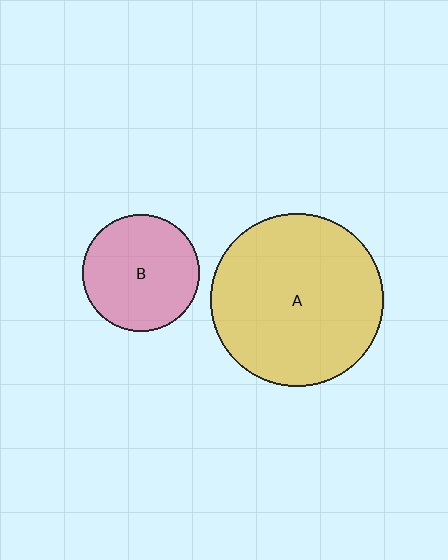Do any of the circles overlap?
No, none of the circles overlap.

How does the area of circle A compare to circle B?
Approximately 2.2 times.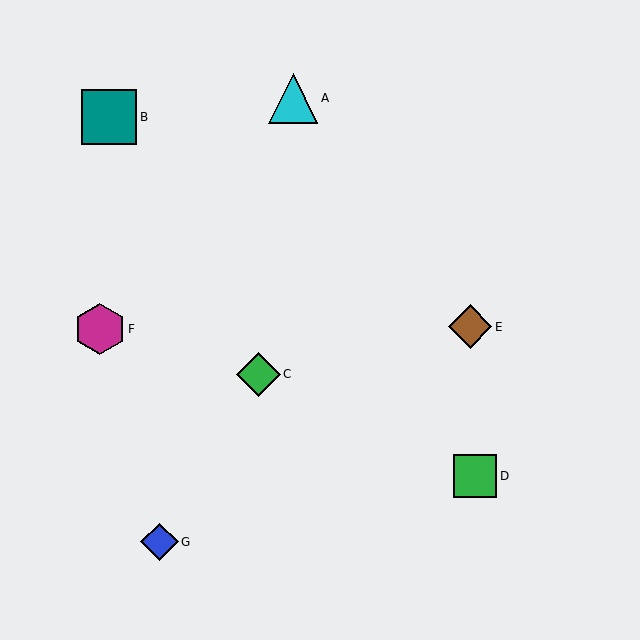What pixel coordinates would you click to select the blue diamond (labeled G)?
Click at (159, 542) to select the blue diamond G.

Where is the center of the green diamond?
The center of the green diamond is at (259, 374).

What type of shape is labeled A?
Shape A is a cyan triangle.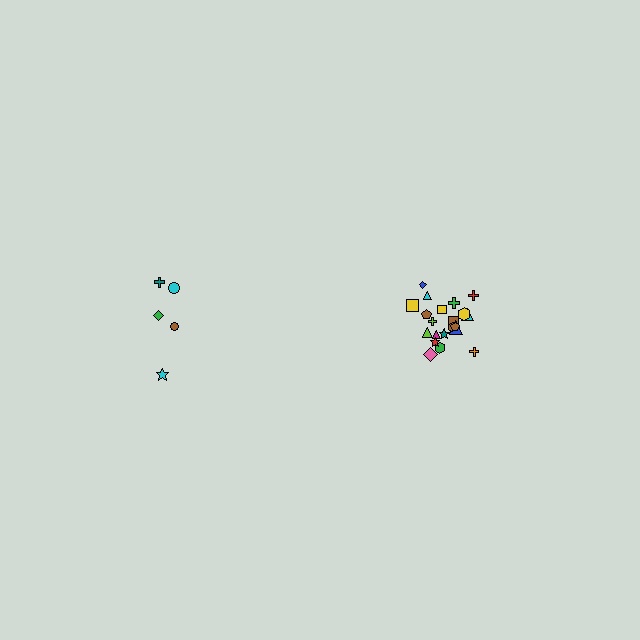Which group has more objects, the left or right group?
The right group.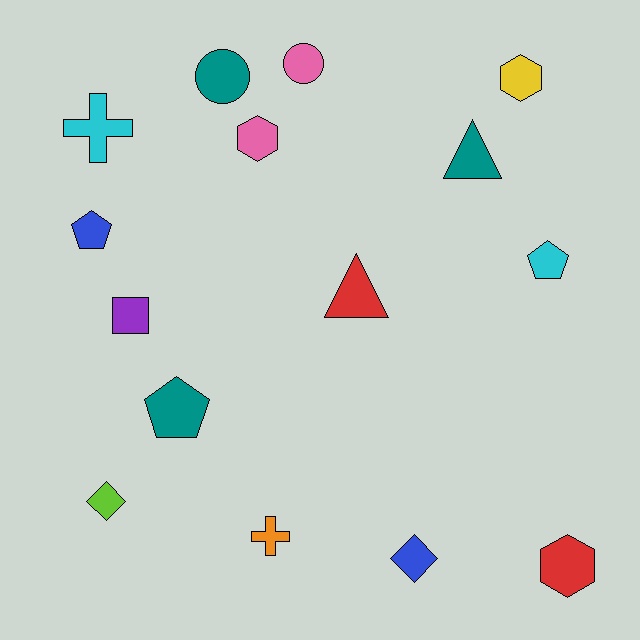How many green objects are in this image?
There are no green objects.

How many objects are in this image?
There are 15 objects.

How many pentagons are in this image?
There are 3 pentagons.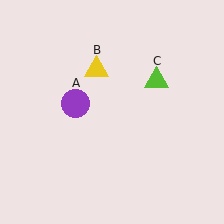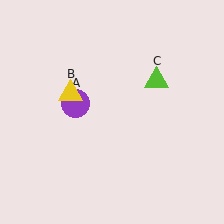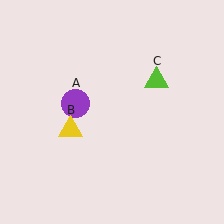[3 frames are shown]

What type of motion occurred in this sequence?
The yellow triangle (object B) rotated counterclockwise around the center of the scene.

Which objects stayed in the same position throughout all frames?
Purple circle (object A) and lime triangle (object C) remained stationary.